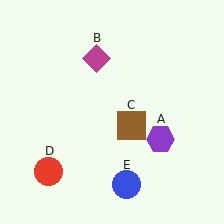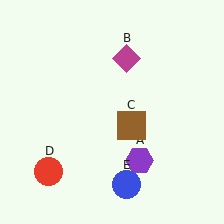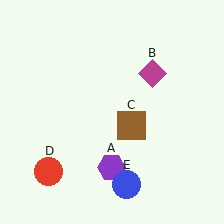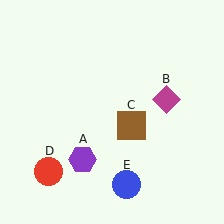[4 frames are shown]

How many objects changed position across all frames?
2 objects changed position: purple hexagon (object A), magenta diamond (object B).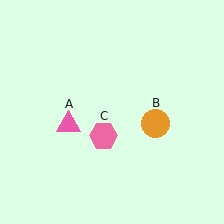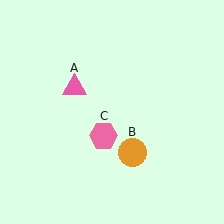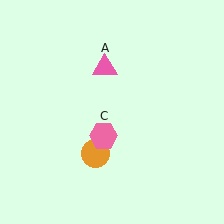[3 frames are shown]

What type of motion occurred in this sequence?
The pink triangle (object A), orange circle (object B) rotated clockwise around the center of the scene.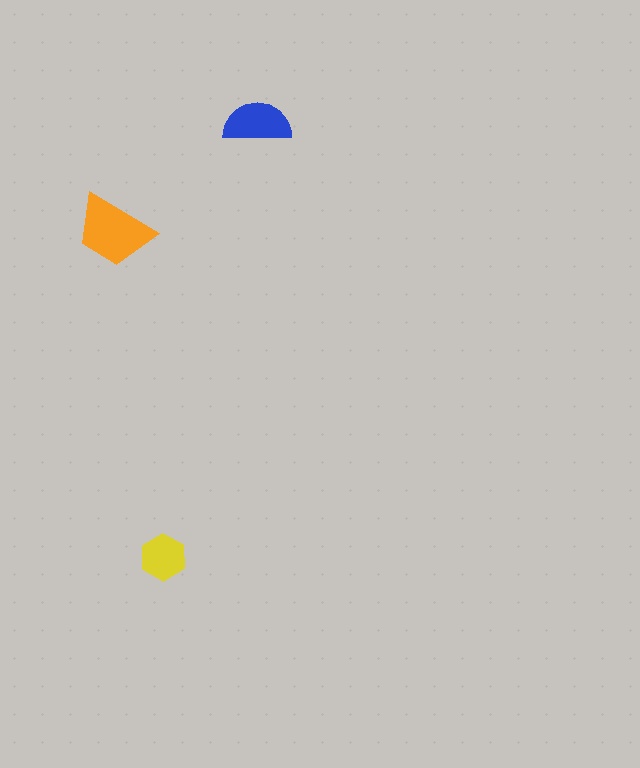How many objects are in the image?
There are 3 objects in the image.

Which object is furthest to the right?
The blue semicircle is rightmost.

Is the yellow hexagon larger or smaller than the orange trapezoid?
Smaller.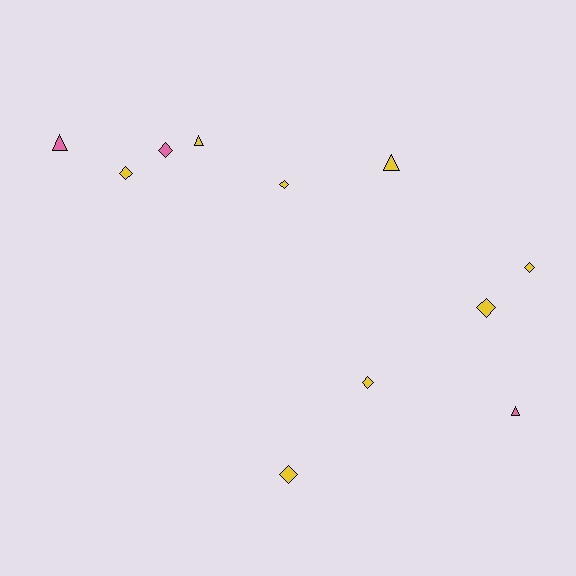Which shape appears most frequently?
Diamond, with 7 objects.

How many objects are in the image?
There are 11 objects.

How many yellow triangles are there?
There are 2 yellow triangles.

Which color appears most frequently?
Yellow, with 8 objects.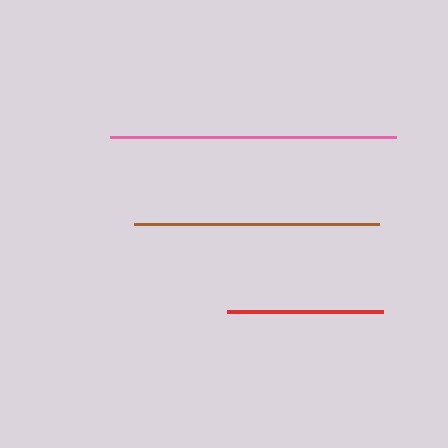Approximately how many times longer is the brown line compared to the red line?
The brown line is approximately 1.6 times the length of the red line.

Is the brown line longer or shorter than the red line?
The brown line is longer than the red line.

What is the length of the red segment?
The red segment is approximately 156 pixels long.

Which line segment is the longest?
The pink line is the longest at approximately 285 pixels.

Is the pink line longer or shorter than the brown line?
The pink line is longer than the brown line.